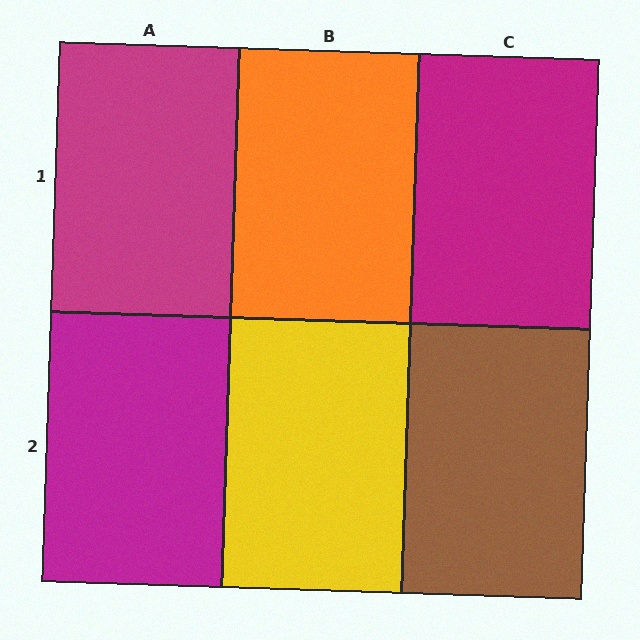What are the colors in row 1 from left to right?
Magenta, orange, magenta.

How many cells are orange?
1 cell is orange.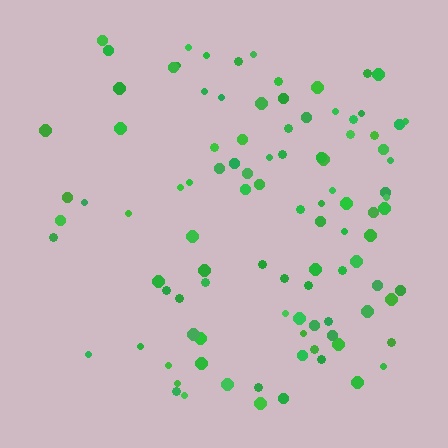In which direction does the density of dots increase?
From left to right, with the right side densest.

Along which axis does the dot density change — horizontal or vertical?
Horizontal.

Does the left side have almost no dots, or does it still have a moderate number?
Still a moderate number, just noticeably fewer than the right.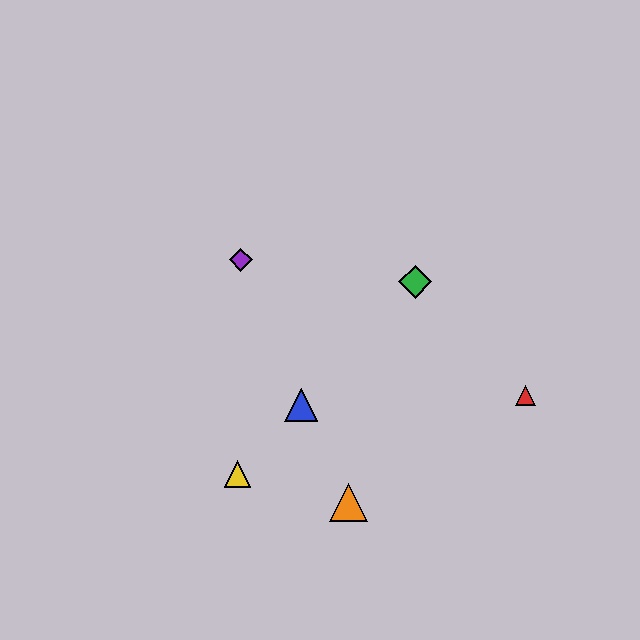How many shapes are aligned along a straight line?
3 shapes (the blue triangle, the green diamond, the yellow triangle) are aligned along a straight line.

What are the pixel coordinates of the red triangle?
The red triangle is at (525, 395).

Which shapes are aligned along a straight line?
The blue triangle, the green diamond, the yellow triangle are aligned along a straight line.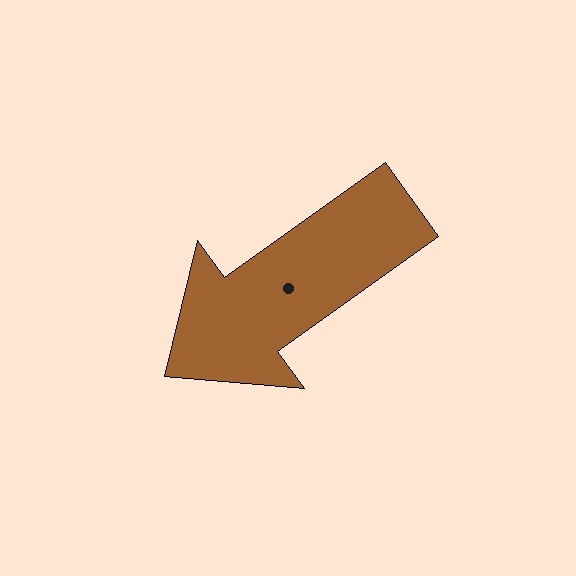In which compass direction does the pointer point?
Southwest.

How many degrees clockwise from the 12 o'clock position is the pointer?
Approximately 234 degrees.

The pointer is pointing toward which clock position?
Roughly 8 o'clock.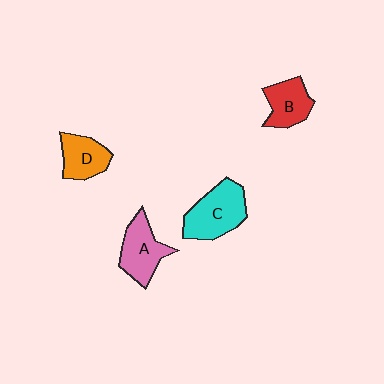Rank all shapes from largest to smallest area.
From largest to smallest: C (cyan), A (pink), D (orange), B (red).